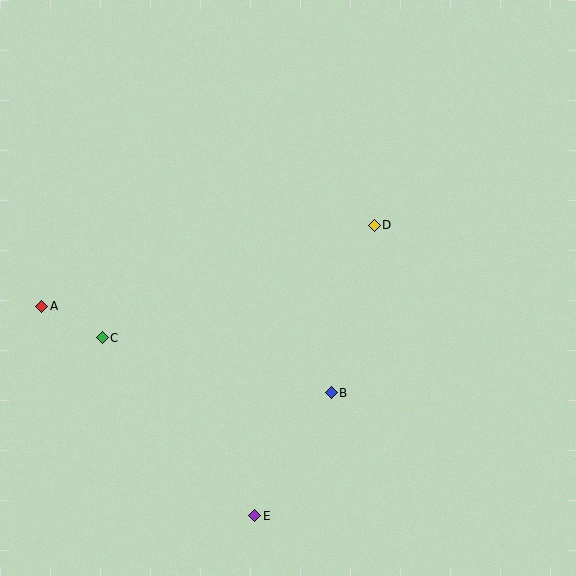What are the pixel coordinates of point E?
Point E is at (255, 516).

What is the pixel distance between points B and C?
The distance between B and C is 235 pixels.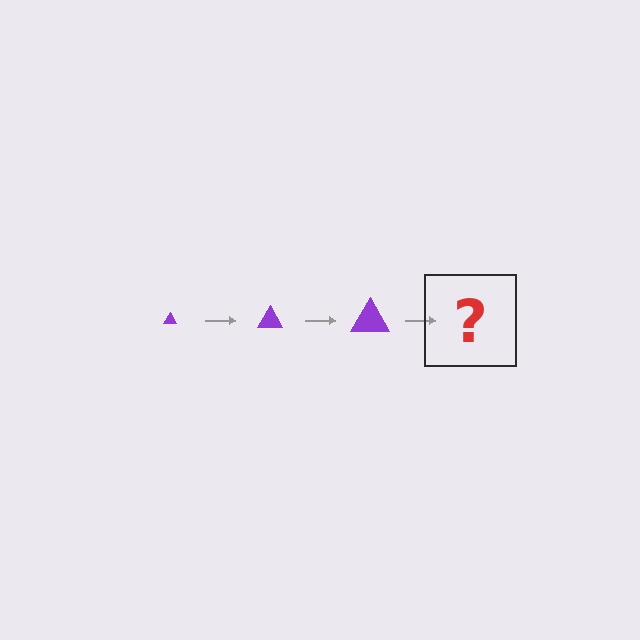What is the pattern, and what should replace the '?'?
The pattern is that the triangle gets progressively larger each step. The '?' should be a purple triangle, larger than the previous one.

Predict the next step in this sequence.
The next step is a purple triangle, larger than the previous one.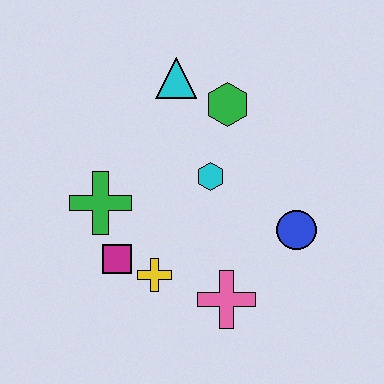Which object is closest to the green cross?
The magenta square is closest to the green cross.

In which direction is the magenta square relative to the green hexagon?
The magenta square is below the green hexagon.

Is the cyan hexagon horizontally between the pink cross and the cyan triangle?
Yes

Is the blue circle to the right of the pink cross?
Yes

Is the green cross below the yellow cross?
No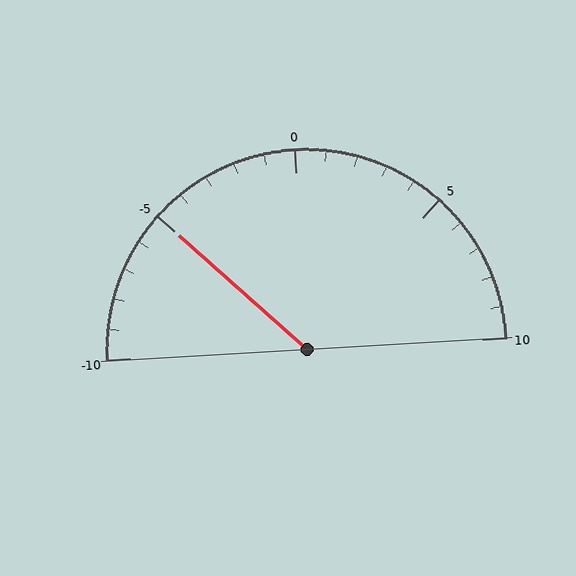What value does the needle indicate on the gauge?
The needle indicates approximately -5.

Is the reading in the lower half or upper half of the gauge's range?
The reading is in the lower half of the range (-10 to 10).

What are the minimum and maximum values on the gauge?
The gauge ranges from -10 to 10.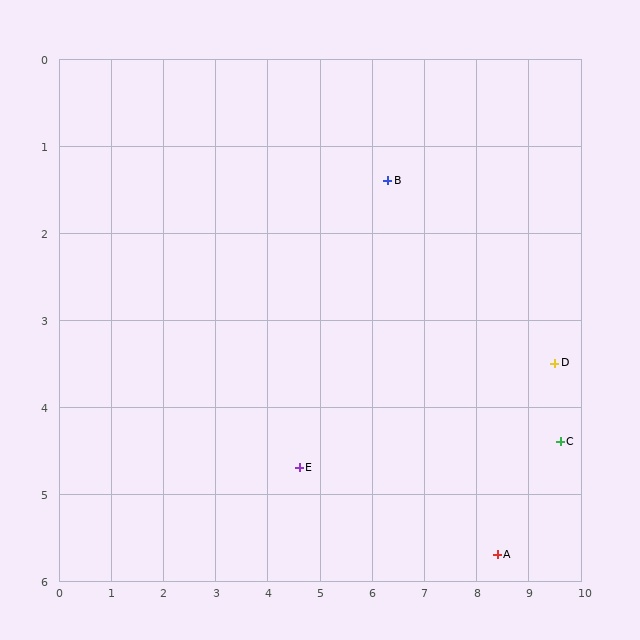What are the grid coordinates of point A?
Point A is at approximately (8.4, 5.7).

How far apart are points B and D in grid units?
Points B and D are about 3.8 grid units apart.